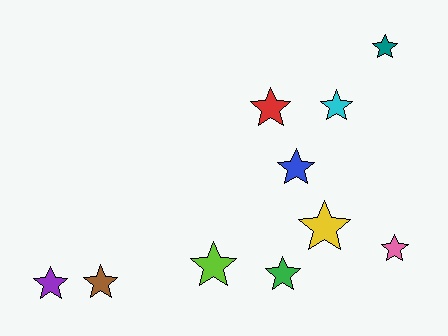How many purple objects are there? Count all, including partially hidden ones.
There is 1 purple object.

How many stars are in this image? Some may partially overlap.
There are 10 stars.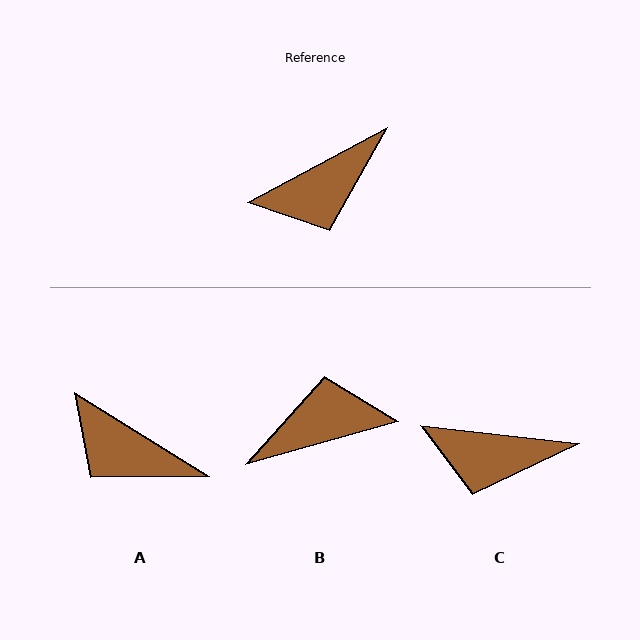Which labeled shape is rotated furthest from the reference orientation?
B, about 167 degrees away.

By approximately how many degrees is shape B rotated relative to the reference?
Approximately 167 degrees counter-clockwise.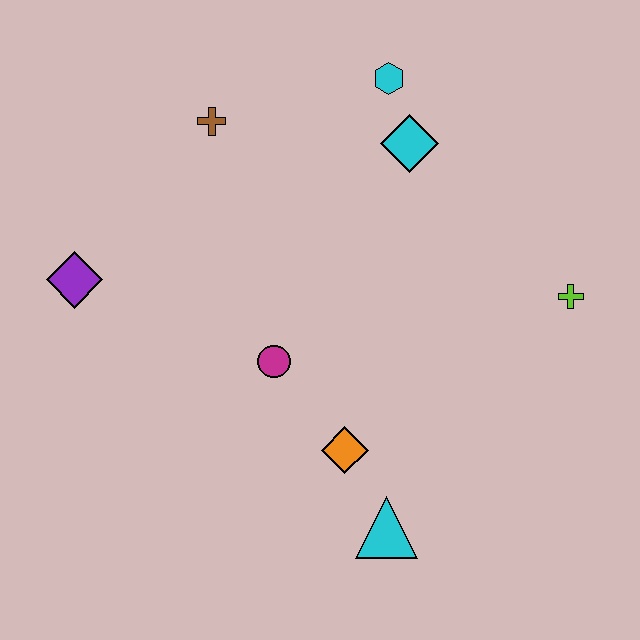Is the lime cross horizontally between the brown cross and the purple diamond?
No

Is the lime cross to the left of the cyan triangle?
No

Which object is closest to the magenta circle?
The orange diamond is closest to the magenta circle.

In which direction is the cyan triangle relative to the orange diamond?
The cyan triangle is below the orange diamond.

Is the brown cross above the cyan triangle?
Yes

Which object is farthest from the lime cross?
The purple diamond is farthest from the lime cross.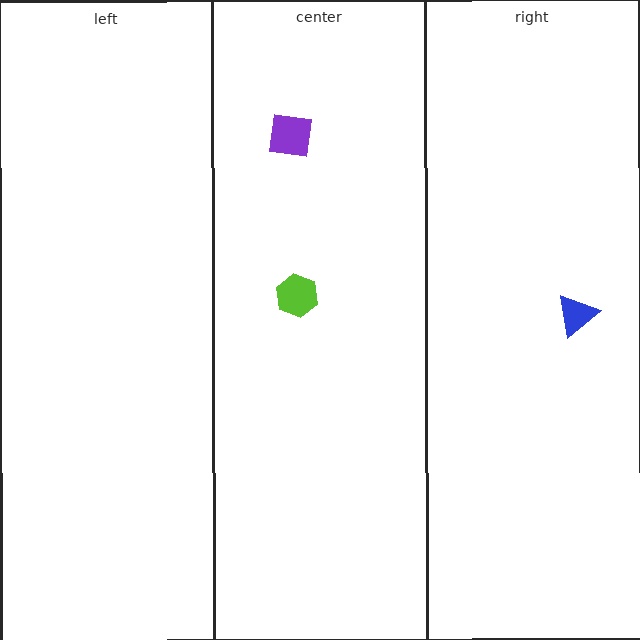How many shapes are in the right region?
1.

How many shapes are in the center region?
2.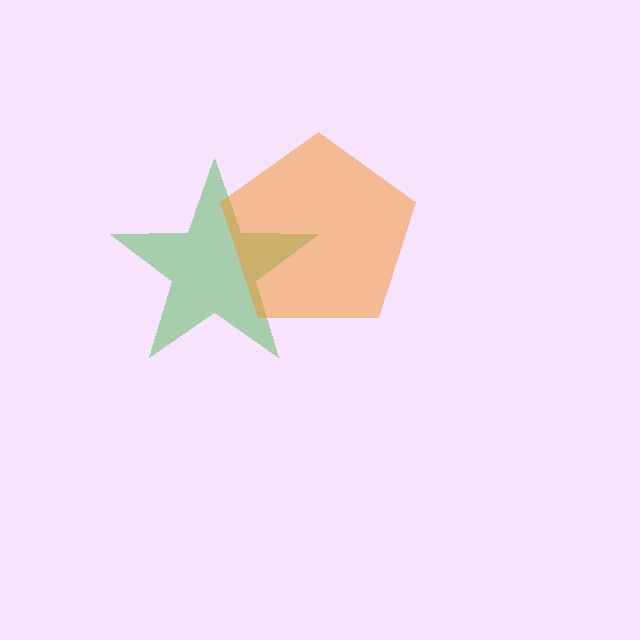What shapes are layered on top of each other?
The layered shapes are: a green star, an orange pentagon.